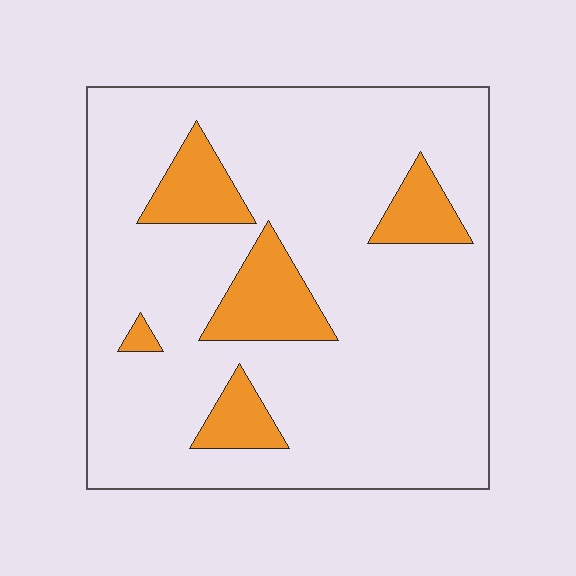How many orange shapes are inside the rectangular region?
5.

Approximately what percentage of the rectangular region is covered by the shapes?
Approximately 15%.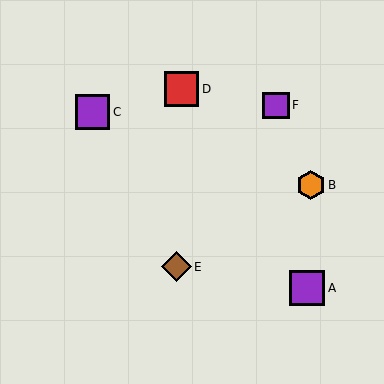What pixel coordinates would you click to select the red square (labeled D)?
Click at (181, 89) to select the red square D.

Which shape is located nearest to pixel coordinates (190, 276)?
The brown diamond (labeled E) at (176, 267) is nearest to that location.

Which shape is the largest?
The purple square (labeled A) is the largest.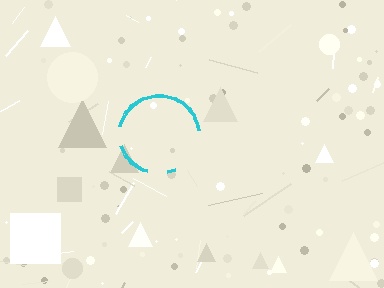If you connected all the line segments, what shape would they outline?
They would outline a circle.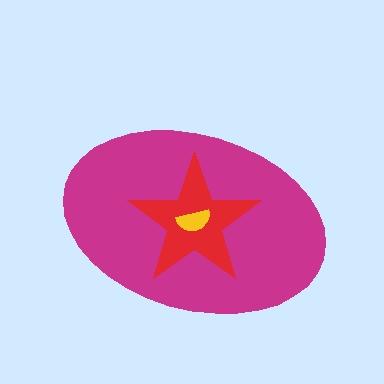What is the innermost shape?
The yellow semicircle.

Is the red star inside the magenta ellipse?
Yes.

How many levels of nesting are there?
3.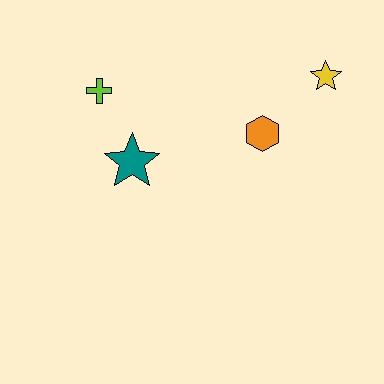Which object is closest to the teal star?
The lime cross is closest to the teal star.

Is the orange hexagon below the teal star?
No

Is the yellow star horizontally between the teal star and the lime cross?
No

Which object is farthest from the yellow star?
The lime cross is farthest from the yellow star.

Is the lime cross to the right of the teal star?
No